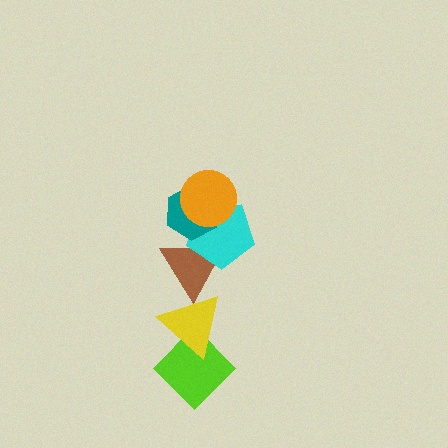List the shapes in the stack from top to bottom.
From top to bottom: the orange circle, the teal hexagon, the cyan pentagon, the brown triangle, the yellow triangle, the lime diamond.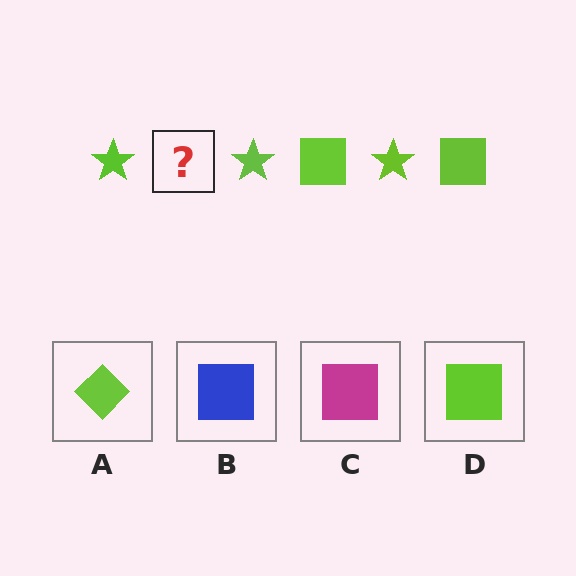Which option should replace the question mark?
Option D.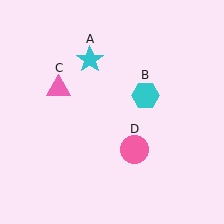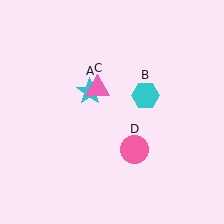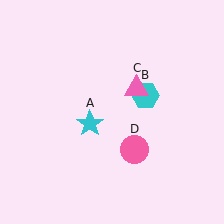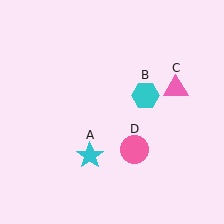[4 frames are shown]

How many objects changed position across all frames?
2 objects changed position: cyan star (object A), pink triangle (object C).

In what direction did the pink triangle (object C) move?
The pink triangle (object C) moved right.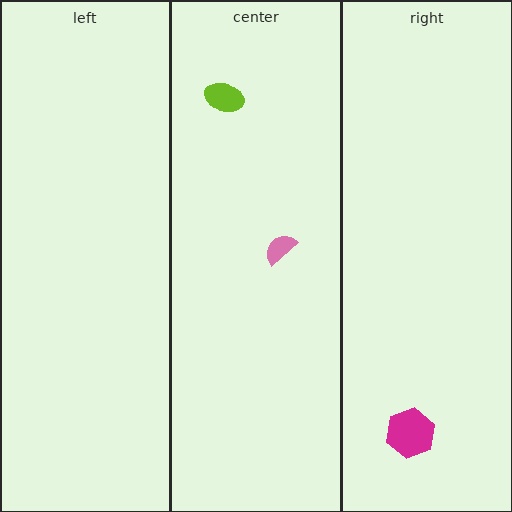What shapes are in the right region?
The magenta hexagon.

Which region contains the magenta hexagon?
The right region.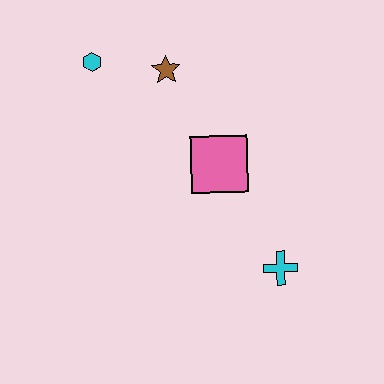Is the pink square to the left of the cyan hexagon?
No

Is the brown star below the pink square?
No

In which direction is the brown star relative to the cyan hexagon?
The brown star is to the right of the cyan hexagon.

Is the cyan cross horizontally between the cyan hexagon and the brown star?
No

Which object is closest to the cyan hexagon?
The brown star is closest to the cyan hexagon.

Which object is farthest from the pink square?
The cyan hexagon is farthest from the pink square.